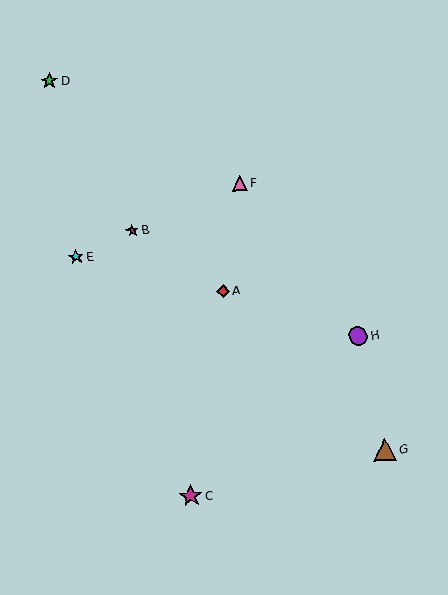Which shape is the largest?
The brown triangle (labeled G) is the largest.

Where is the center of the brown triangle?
The center of the brown triangle is at (385, 450).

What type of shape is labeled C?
Shape C is a magenta star.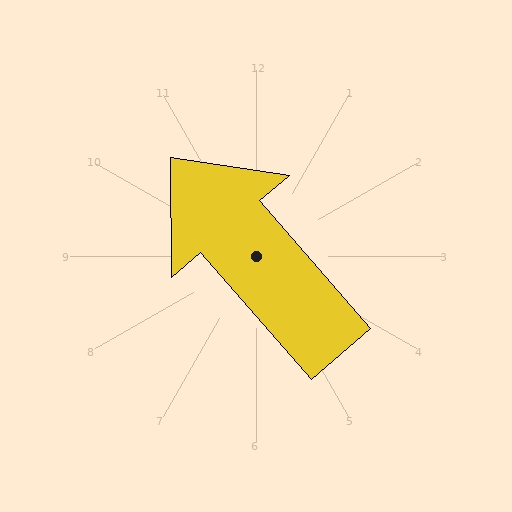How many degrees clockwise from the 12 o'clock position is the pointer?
Approximately 319 degrees.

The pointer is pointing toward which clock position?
Roughly 11 o'clock.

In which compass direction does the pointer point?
Northwest.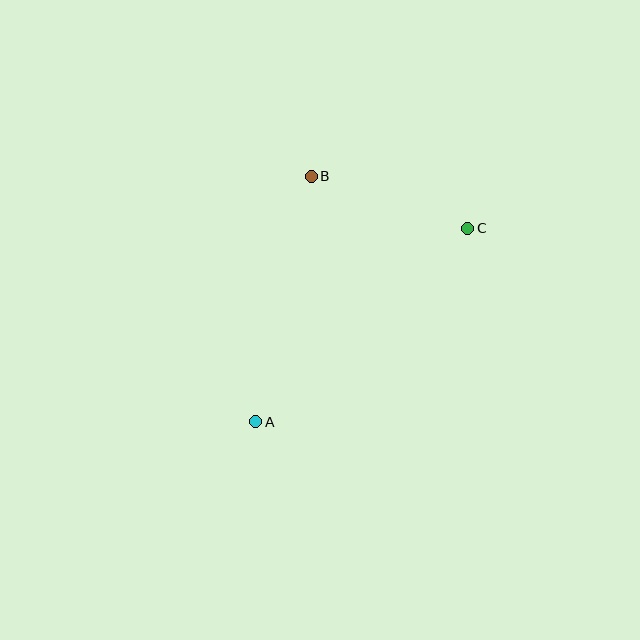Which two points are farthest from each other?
Points A and C are farthest from each other.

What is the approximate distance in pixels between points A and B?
The distance between A and B is approximately 252 pixels.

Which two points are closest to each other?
Points B and C are closest to each other.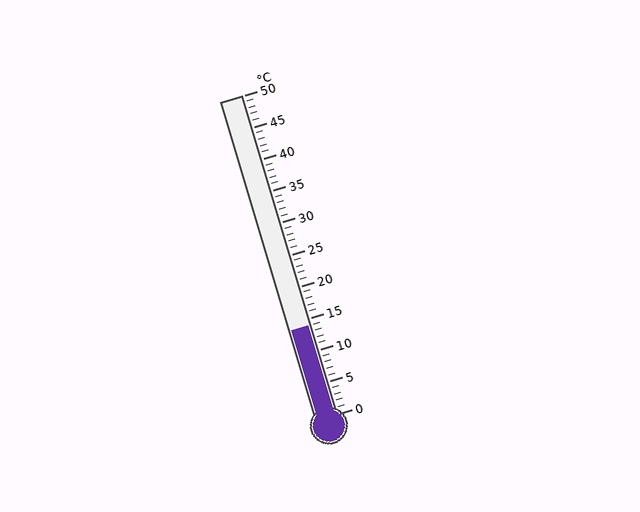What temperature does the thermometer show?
The thermometer shows approximately 14°C.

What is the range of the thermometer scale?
The thermometer scale ranges from 0°C to 50°C.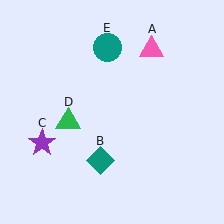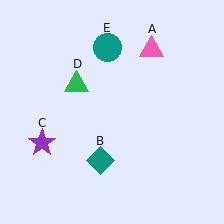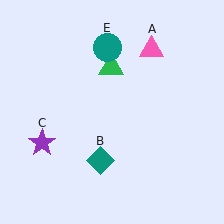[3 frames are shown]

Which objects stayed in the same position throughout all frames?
Pink triangle (object A) and teal diamond (object B) and purple star (object C) and teal circle (object E) remained stationary.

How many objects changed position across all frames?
1 object changed position: green triangle (object D).